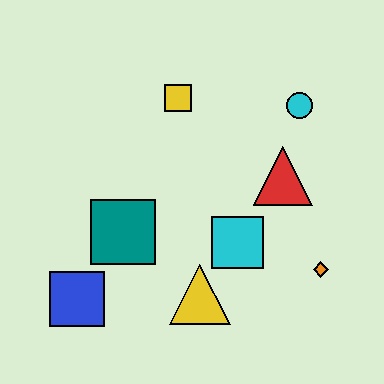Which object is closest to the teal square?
The blue square is closest to the teal square.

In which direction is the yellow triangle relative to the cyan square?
The yellow triangle is below the cyan square.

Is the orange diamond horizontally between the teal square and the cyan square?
No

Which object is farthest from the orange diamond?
The blue square is farthest from the orange diamond.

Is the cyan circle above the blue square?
Yes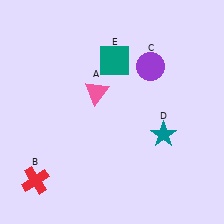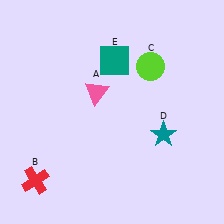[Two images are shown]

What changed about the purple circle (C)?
In Image 1, C is purple. In Image 2, it changed to lime.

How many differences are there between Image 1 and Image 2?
There is 1 difference between the two images.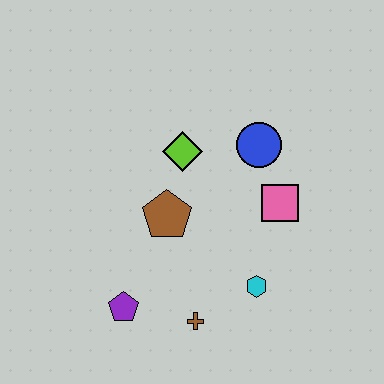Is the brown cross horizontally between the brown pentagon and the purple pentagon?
No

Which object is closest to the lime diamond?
The brown pentagon is closest to the lime diamond.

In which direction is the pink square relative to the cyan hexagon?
The pink square is above the cyan hexagon.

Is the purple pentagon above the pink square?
No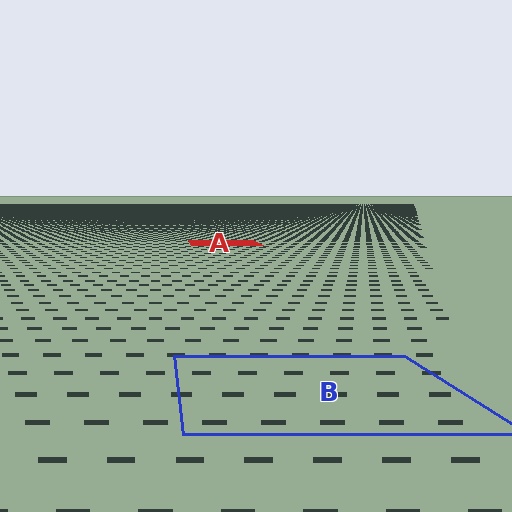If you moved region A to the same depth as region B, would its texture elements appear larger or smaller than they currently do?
They would appear larger. At a closer depth, the same texture elements are projected at a bigger on-screen size.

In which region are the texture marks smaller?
The texture marks are smaller in region A, because it is farther away.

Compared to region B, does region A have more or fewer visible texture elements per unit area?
Region A has more texture elements per unit area — they are packed more densely because it is farther away.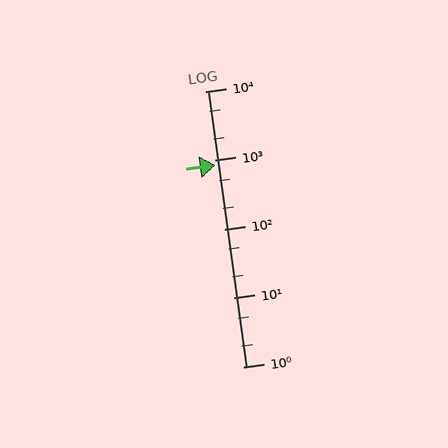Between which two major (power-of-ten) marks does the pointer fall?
The pointer is between 100 and 1000.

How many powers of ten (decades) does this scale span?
The scale spans 4 decades, from 1 to 10000.